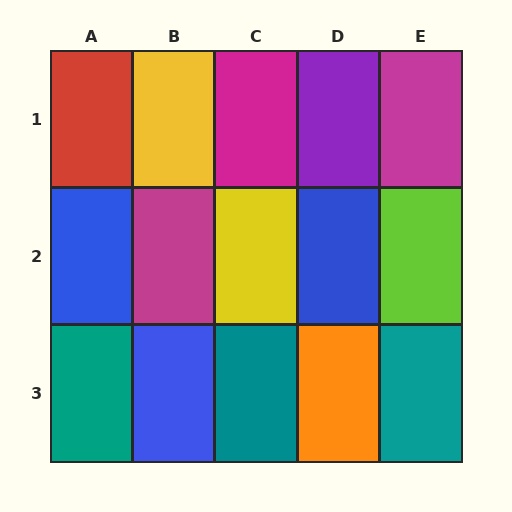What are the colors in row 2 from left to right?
Blue, magenta, yellow, blue, lime.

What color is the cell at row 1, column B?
Yellow.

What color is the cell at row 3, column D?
Orange.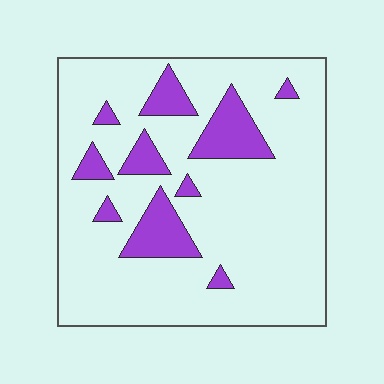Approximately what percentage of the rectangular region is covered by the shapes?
Approximately 15%.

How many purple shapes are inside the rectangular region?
10.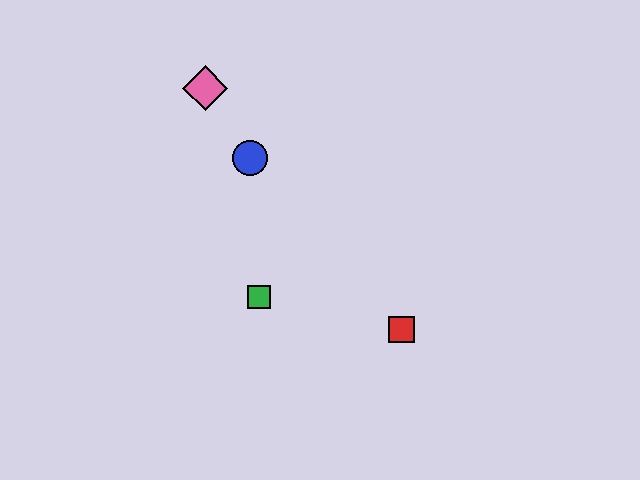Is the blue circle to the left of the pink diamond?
No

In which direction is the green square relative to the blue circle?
The green square is below the blue circle.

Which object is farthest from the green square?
The pink diamond is farthest from the green square.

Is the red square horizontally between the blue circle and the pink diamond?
No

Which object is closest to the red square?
The green square is closest to the red square.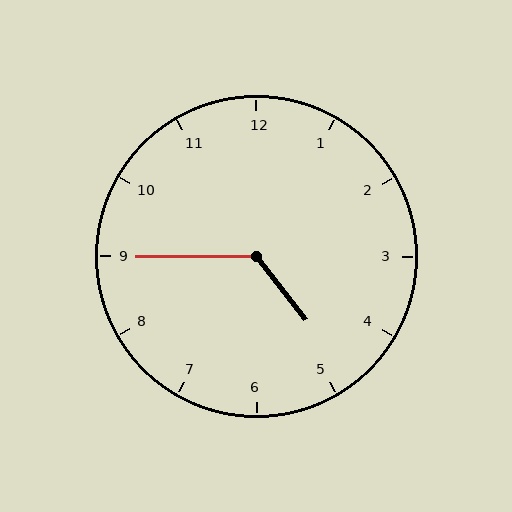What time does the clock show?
4:45.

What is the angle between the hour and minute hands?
Approximately 128 degrees.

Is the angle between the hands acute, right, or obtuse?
It is obtuse.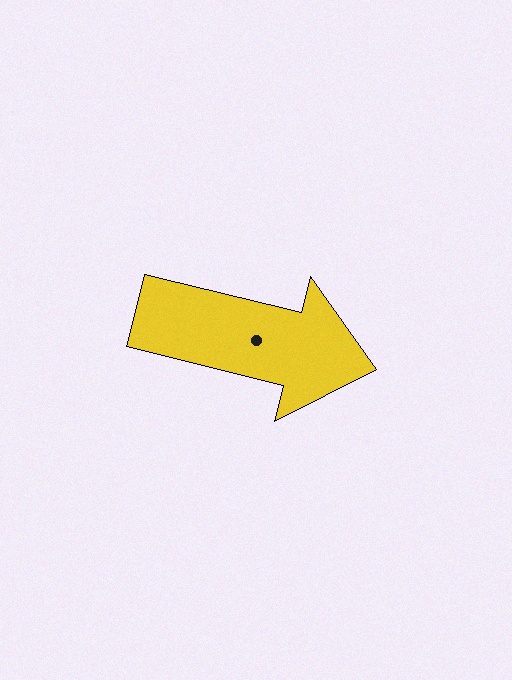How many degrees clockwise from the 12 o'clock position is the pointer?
Approximately 104 degrees.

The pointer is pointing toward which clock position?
Roughly 3 o'clock.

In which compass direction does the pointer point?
East.